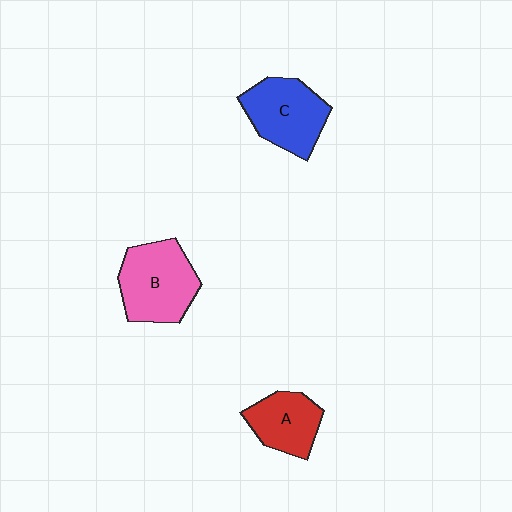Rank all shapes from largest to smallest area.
From largest to smallest: B (pink), C (blue), A (red).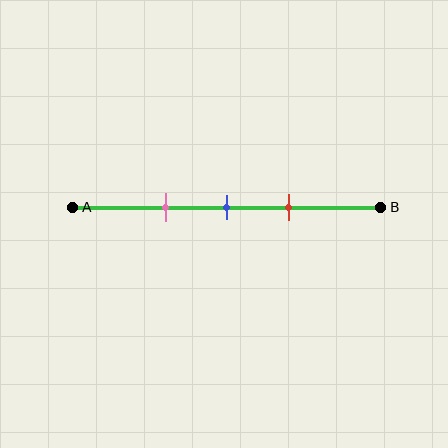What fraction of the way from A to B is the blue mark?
The blue mark is approximately 50% (0.5) of the way from A to B.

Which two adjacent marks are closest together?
The blue and red marks are the closest adjacent pair.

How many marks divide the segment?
There are 3 marks dividing the segment.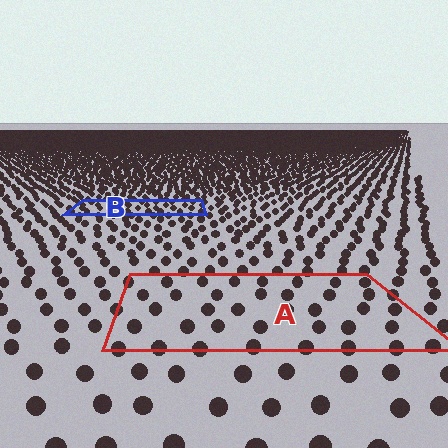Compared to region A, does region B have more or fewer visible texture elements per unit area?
Region B has more texture elements per unit area — they are packed more densely because it is farther away.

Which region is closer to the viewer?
Region A is closer. The texture elements there are larger and more spread out.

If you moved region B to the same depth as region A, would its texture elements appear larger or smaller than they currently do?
They would appear larger. At a closer depth, the same texture elements are projected at a bigger on-screen size.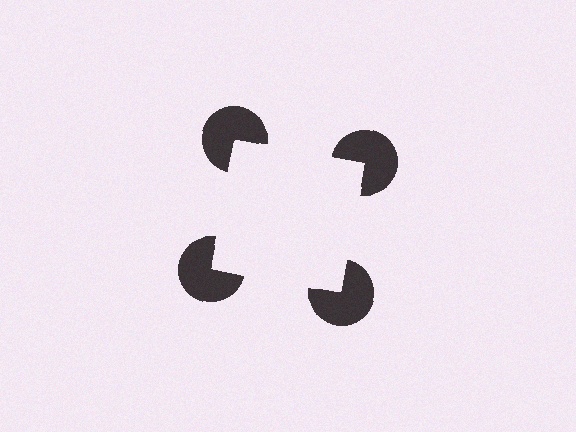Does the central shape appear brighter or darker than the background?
It typically appears slightly brighter than the background, even though no actual brightness change is drawn.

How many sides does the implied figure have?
4 sides.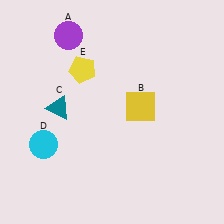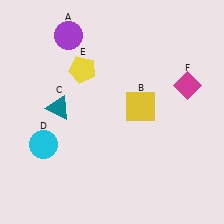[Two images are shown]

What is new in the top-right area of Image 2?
A magenta diamond (F) was added in the top-right area of Image 2.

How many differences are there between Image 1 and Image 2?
There is 1 difference between the two images.